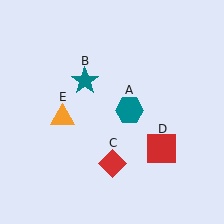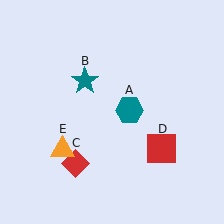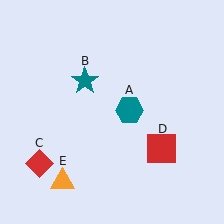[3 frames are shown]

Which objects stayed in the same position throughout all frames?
Teal hexagon (object A) and teal star (object B) and red square (object D) remained stationary.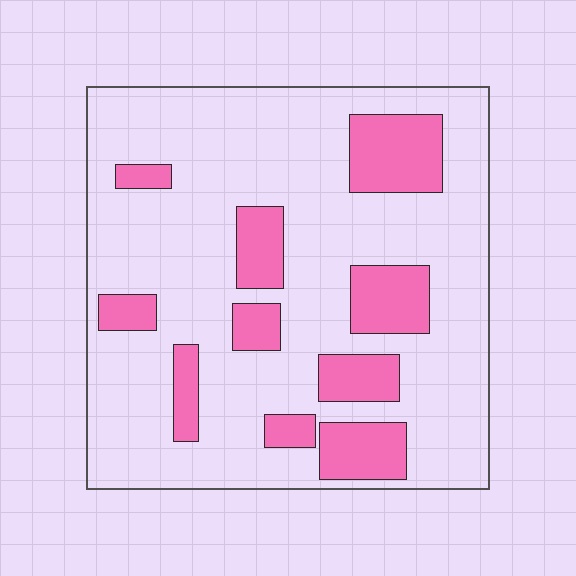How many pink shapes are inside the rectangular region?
10.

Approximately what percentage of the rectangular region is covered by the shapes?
Approximately 20%.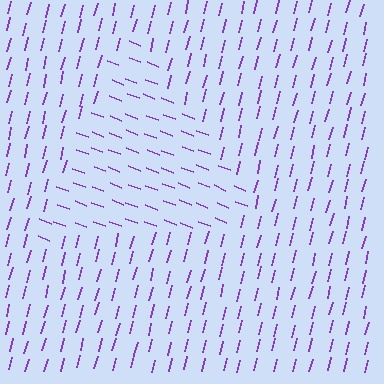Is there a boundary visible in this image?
Yes, there is a texture boundary formed by a change in line orientation.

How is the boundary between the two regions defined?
The boundary is defined purely by a change in line orientation (approximately 83 degrees difference). All lines are the same color and thickness.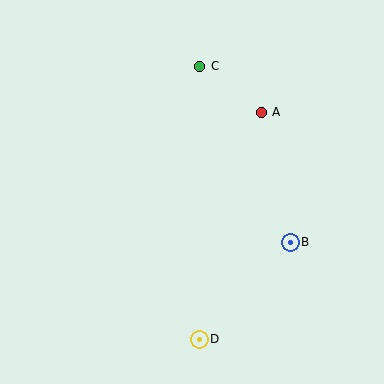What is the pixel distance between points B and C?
The distance between B and C is 198 pixels.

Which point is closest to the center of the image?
Point A at (261, 112) is closest to the center.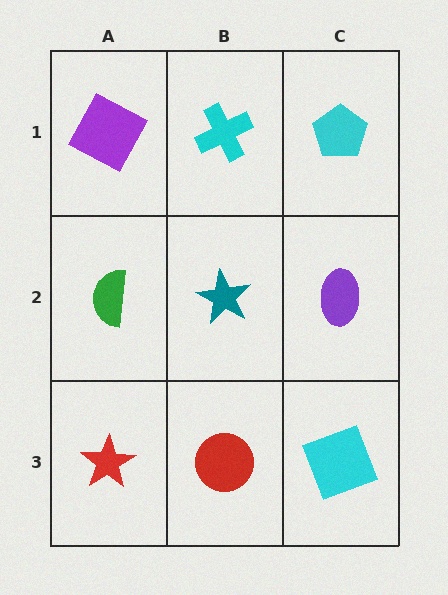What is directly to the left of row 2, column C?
A teal star.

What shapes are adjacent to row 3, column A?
A green semicircle (row 2, column A), a red circle (row 3, column B).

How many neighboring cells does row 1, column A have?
2.